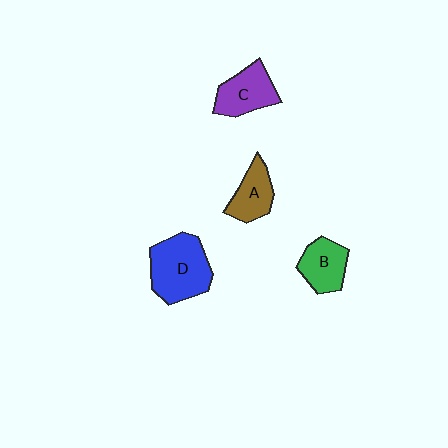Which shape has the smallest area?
Shape A (brown).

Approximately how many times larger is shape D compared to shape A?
Approximately 1.8 times.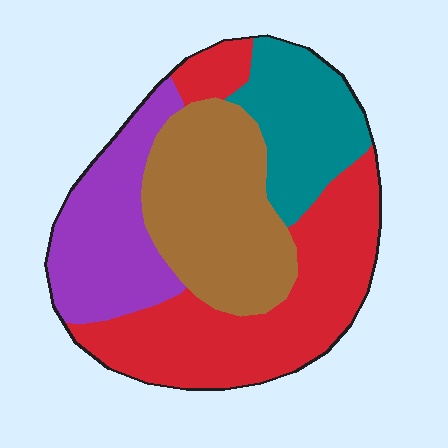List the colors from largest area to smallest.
From largest to smallest: red, brown, purple, teal.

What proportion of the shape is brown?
Brown takes up about one quarter (1/4) of the shape.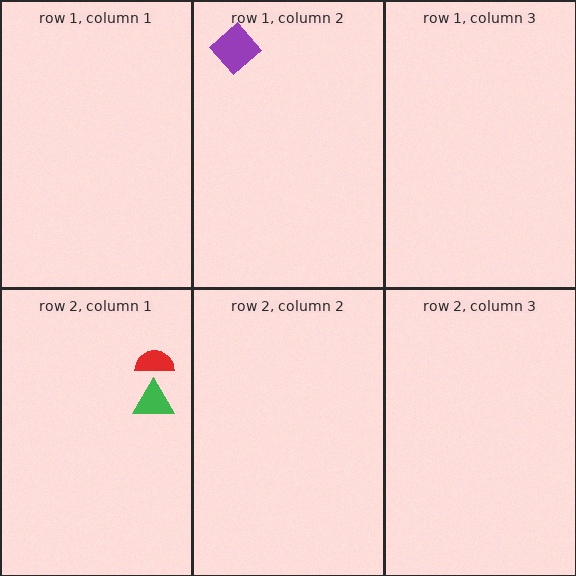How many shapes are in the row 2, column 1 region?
2.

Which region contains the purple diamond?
The row 1, column 2 region.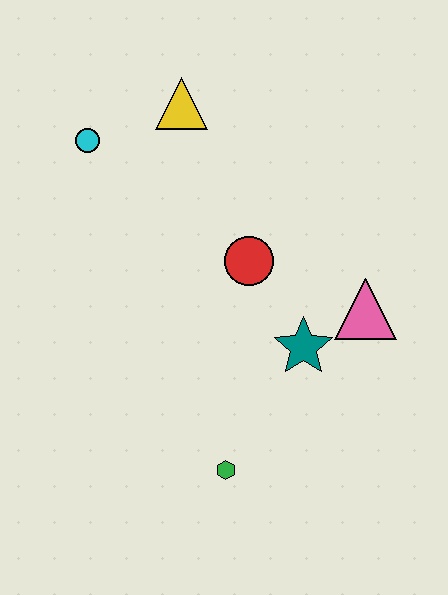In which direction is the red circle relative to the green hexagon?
The red circle is above the green hexagon.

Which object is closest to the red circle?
The teal star is closest to the red circle.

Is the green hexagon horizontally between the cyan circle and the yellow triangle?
No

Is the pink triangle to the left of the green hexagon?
No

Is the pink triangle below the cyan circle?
Yes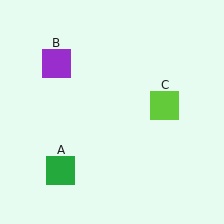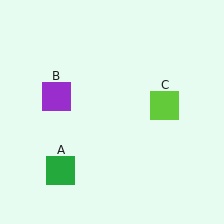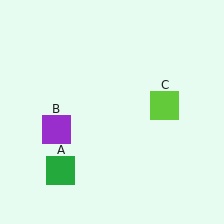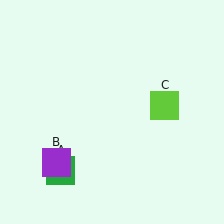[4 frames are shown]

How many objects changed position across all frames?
1 object changed position: purple square (object B).